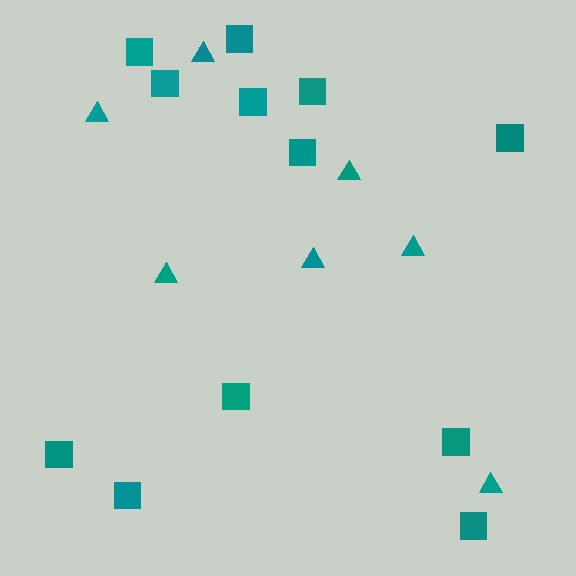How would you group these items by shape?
There are 2 groups: one group of triangles (7) and one group of squares (12).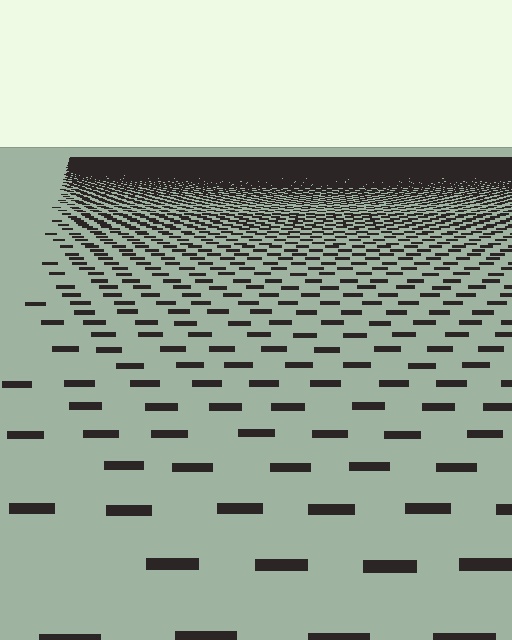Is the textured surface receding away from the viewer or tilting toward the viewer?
The surface is receding away from the viewer. Texture elements get smaller and denser toward the top.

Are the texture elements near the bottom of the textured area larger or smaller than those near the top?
Larger. Near the bottom, elements are closer to the viewer and appear at a bigger on-screen size.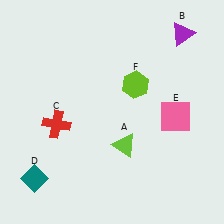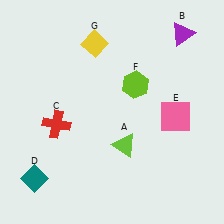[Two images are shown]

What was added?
A yellow diamond (G) was added in Image 2.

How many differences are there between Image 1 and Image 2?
There is 1 difference between the two images.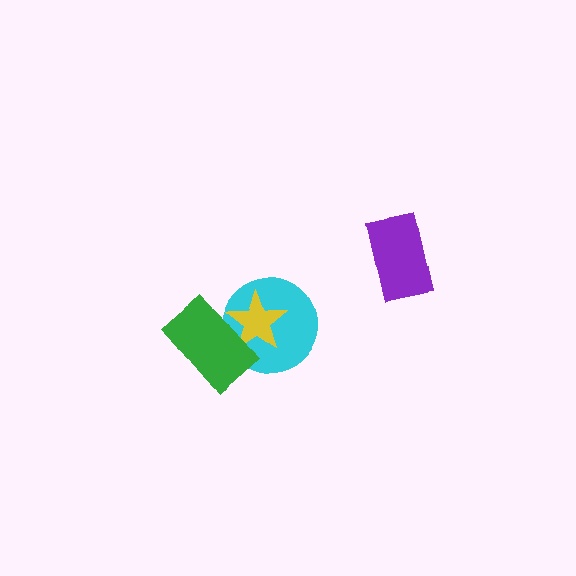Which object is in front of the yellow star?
The green rectangle is in front of the yellow star.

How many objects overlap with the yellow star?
2 objects overlap with the yellow star.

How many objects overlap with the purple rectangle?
0 objects overlap with the purple rectangle.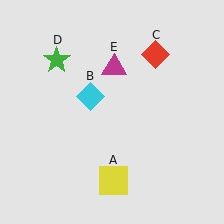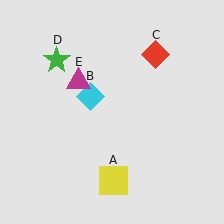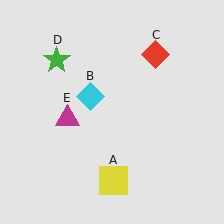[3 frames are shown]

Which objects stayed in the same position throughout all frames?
Yellow square (object A) and cyan diamond (object B) and red diamond (object C) and green star (object D) remained stationary.